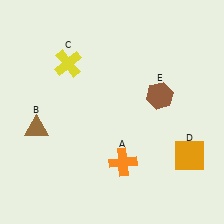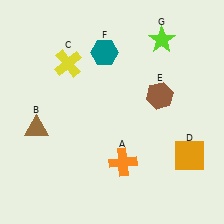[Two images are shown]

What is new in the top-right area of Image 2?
A lime star (G) was added in the top-right area of Image 2.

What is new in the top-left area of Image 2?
A teal hexagon (F) was added in the top-left area of Image 2.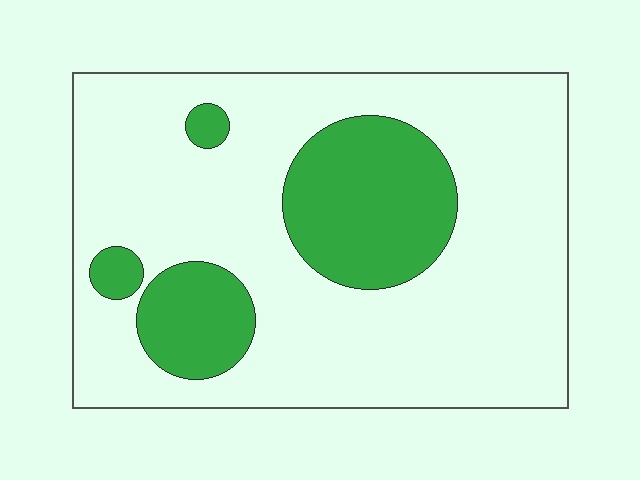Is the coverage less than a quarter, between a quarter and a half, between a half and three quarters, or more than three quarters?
Less than a quarter.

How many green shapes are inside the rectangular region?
4.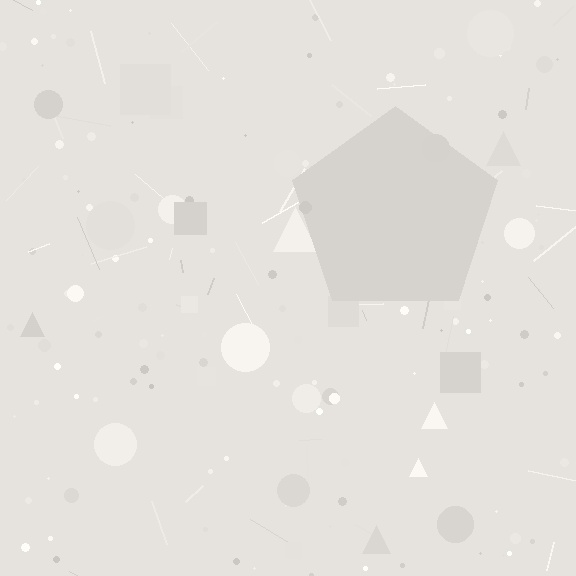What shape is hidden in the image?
A pentagon is hidden in the image.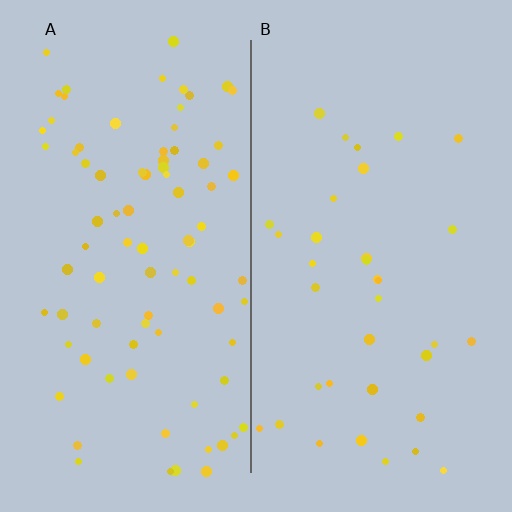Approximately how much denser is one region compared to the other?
Approximately 2.4× — region A over region B.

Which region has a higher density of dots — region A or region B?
A (the left).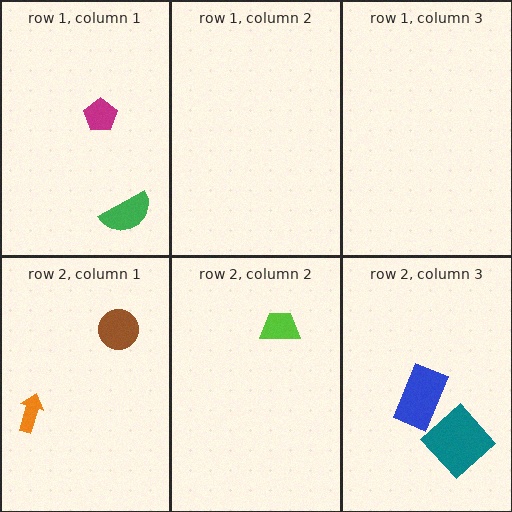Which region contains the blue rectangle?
The row 2, column 3 region.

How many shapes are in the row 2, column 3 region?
2.